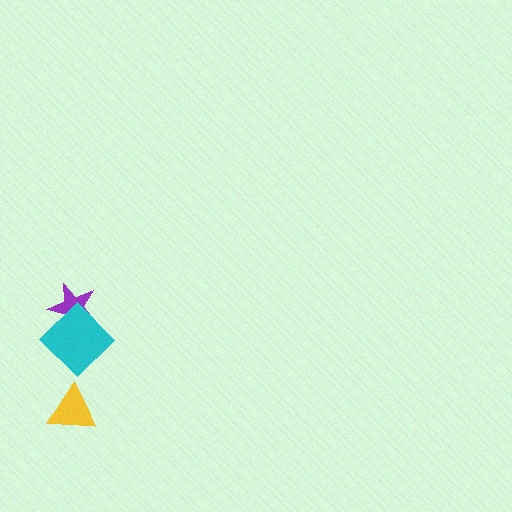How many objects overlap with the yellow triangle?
0 objects overlap with the yellow triangle.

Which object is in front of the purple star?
The cyan diamond is in front of the purple star.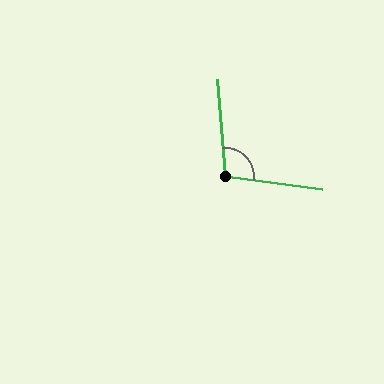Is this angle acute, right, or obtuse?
It is obtuse.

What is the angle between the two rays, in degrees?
Approximately 102 degrees.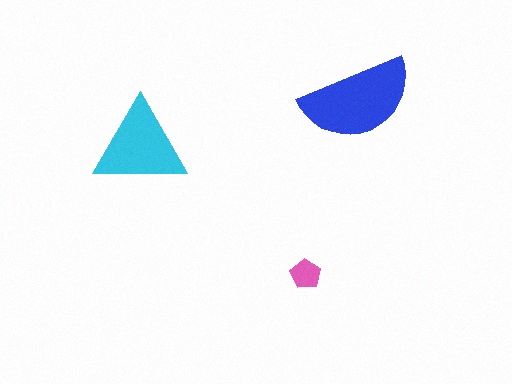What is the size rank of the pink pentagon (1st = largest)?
3rd.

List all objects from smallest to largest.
The pink pentagon, the cyan triangle, the blue semicircle.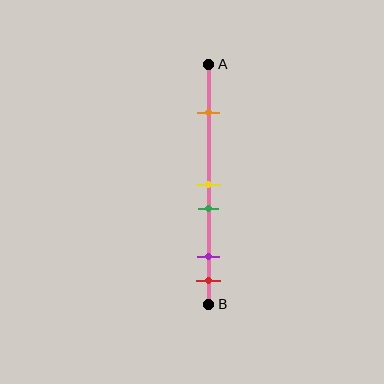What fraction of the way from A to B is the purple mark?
The purple mark is approximately 80% (0.8) of the way from A to B.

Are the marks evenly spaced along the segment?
No, the marks are not evenly spaced.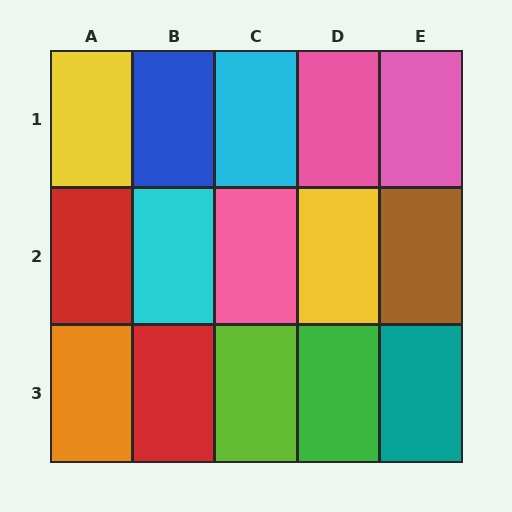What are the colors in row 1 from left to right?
Yellow, blue, cyan, pink, pink.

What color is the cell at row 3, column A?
Orange.